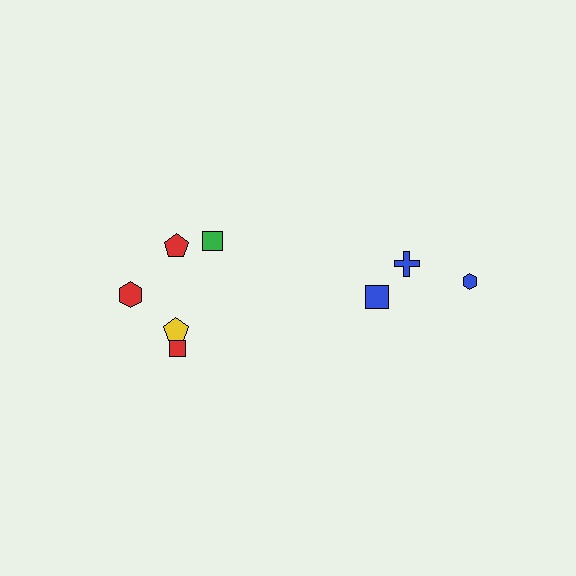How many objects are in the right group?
There are 3 objects.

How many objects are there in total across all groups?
There are 8 objects.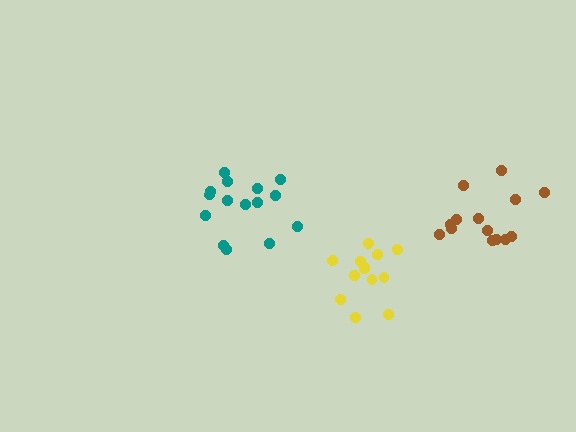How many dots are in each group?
Group 1: 13 dots, Group 2: 15 dots, Group 3: 14 dots (42 total).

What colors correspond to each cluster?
The clusters are colored: yellow, teal, brown.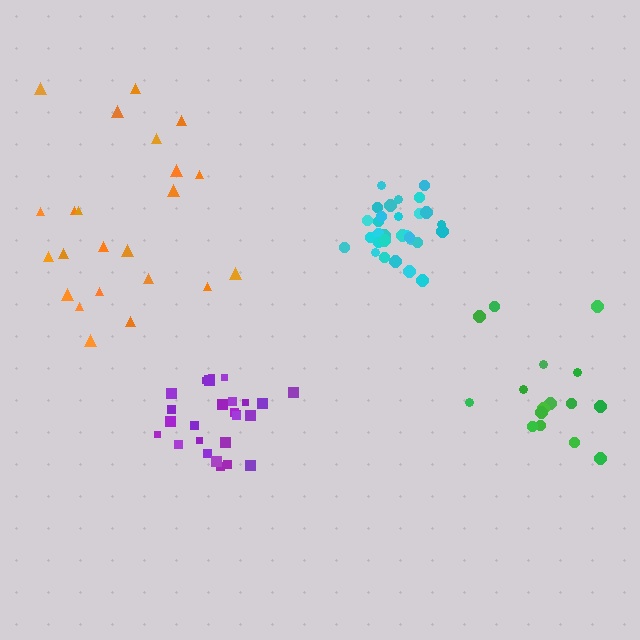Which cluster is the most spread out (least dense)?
Orange.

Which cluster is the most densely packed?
Cyan.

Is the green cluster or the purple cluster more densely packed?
Purple.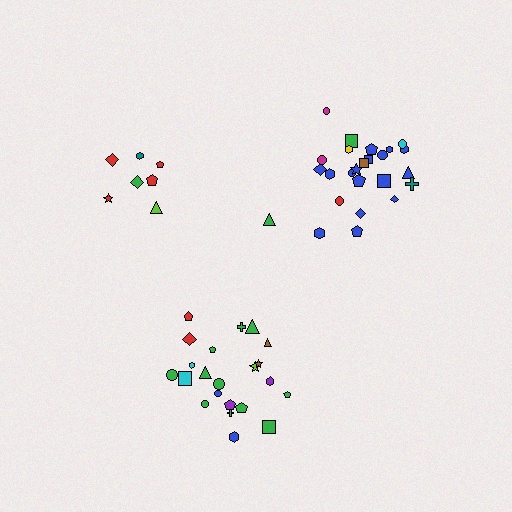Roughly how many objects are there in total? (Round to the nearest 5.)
Roughly 55 objects in total.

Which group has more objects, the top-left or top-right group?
The top-right group.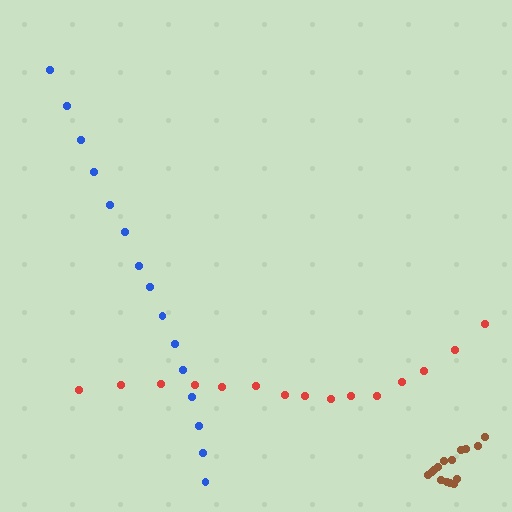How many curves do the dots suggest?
There are 3 distinct paths.